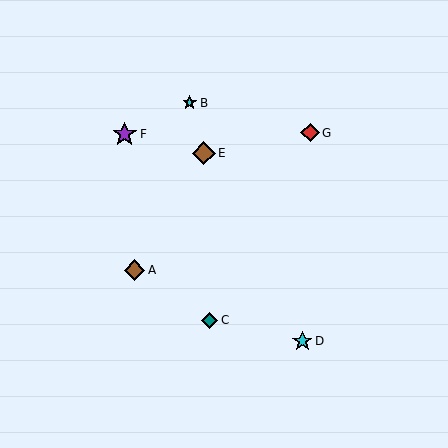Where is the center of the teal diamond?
The center of the teal diamond is at (209, 320).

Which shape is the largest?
The purple star (labeled F) is the largest.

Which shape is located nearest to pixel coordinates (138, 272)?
The brown diamond (labeled A) at (134, 270) is nearest to that location.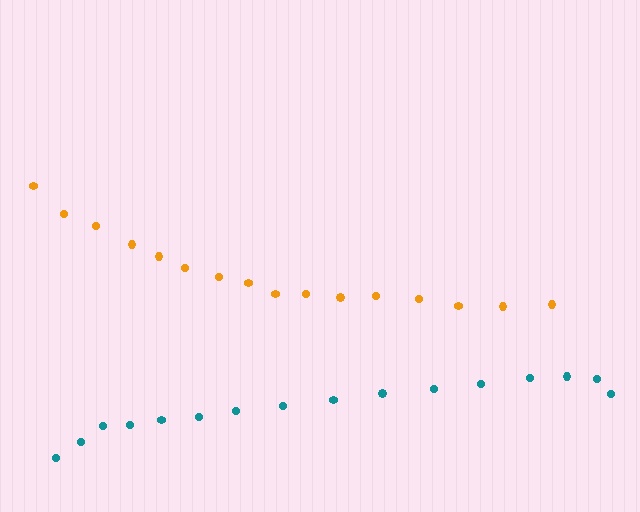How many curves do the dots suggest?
There are 2 distinct paths.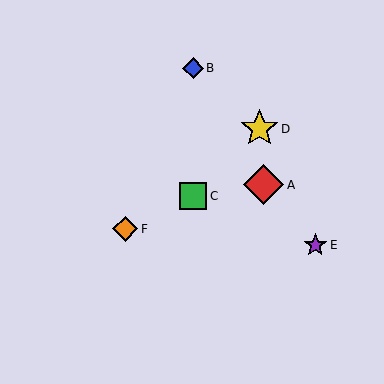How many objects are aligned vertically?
2 objects (B, C) are aligned vertically.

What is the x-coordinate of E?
Object E is at x≈315.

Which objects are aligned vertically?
Objects B, C are aligned vertically.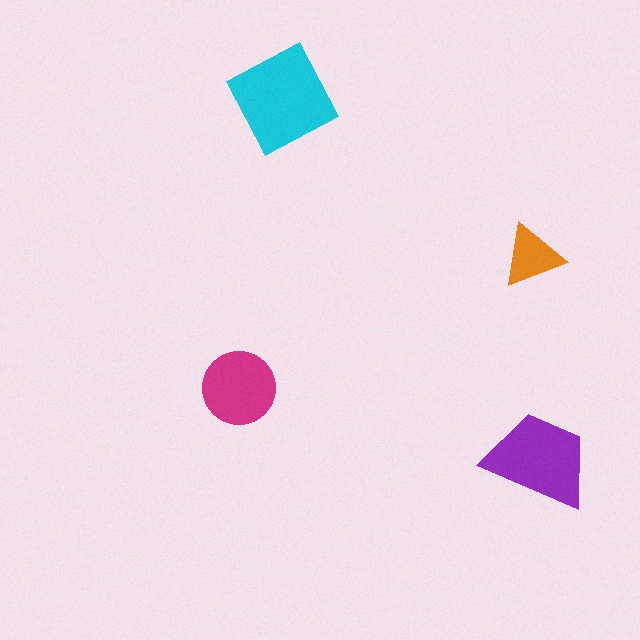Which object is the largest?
The cyan diamond.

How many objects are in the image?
There are 4 objects in the image.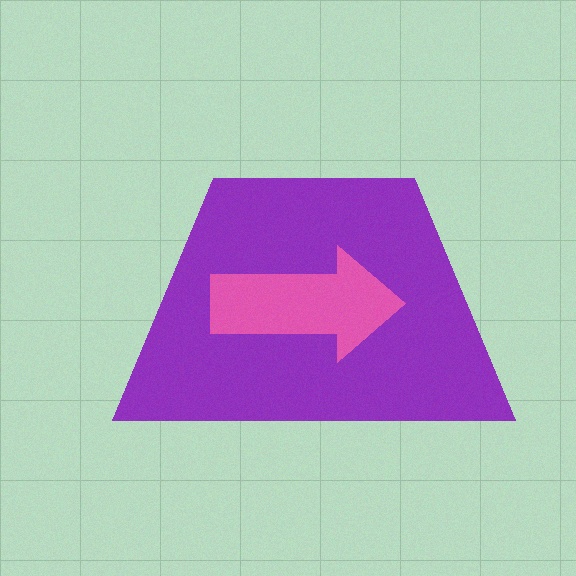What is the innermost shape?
The pink arrow.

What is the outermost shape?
The purple trapezoid.